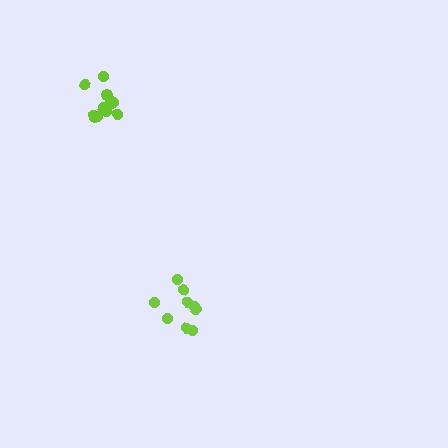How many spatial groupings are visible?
There are 2 spatial groupings.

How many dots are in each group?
Group 1: 12 dots, Group 2: 9 dots (21 total).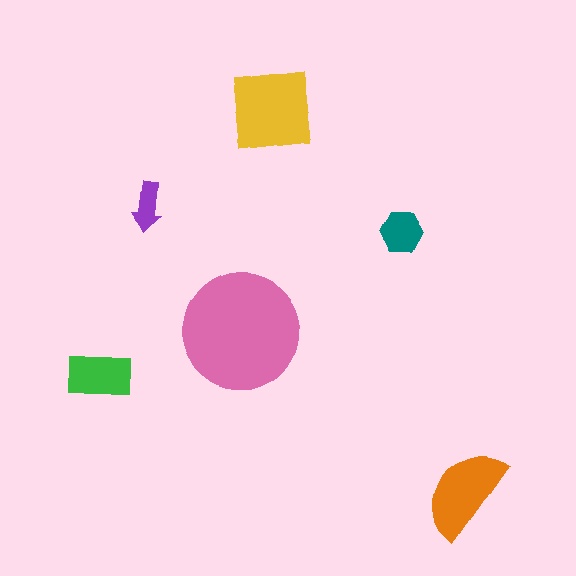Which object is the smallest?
The purple arrow.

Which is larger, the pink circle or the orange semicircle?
The pink circle.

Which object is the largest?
The pink circle.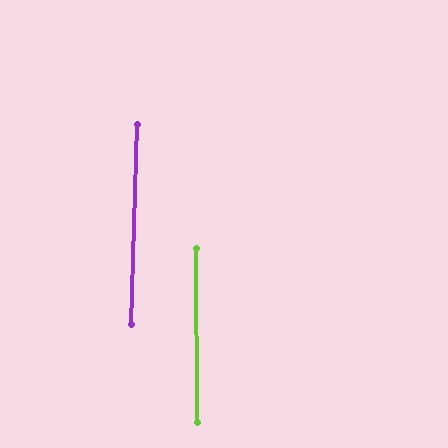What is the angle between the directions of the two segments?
Approximately 2 degrees.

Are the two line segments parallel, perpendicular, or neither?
Parallel — their directions differ by only 2.0°.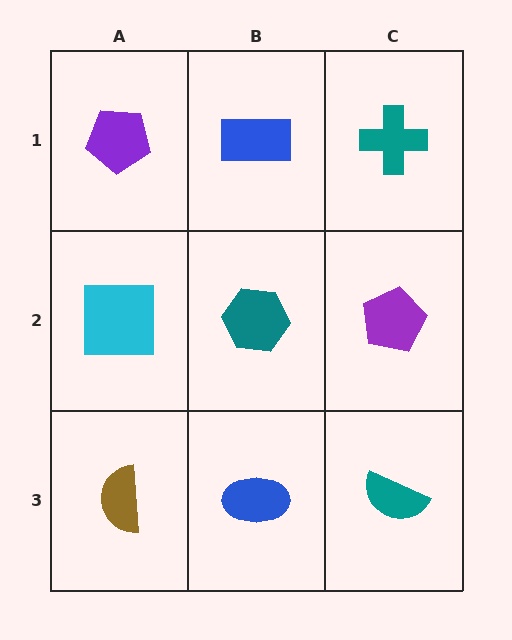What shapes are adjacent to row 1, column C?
A purple pentagon (row 2, column C), a blue rectangle (row 1, column B).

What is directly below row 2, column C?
A teal semicircle.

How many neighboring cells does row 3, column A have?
2.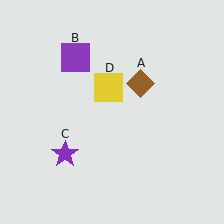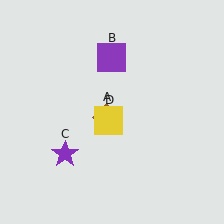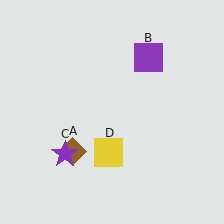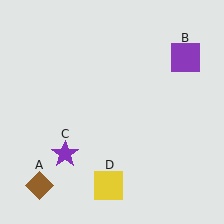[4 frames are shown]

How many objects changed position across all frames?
3 objects changed position: brown diamond (object A), purple square (object B), yellow square (object D).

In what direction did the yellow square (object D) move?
The yellow square (object D) moved down.